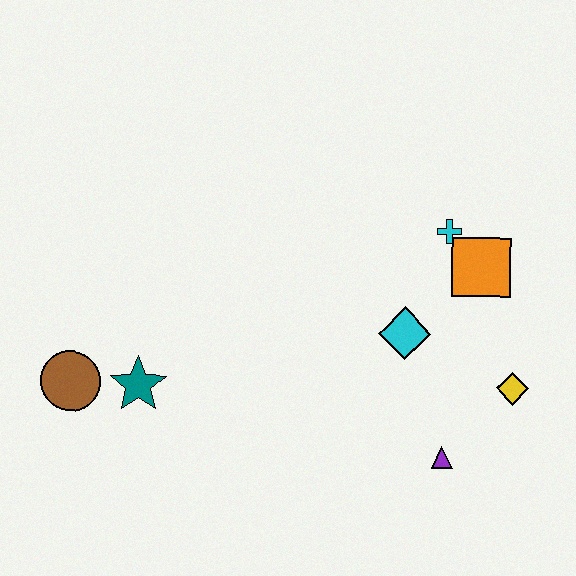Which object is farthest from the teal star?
The yellow diamond is farthest from the teal star.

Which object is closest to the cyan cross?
The orange square is closest to the cyan cross.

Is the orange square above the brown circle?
Yes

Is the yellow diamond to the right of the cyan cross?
Yes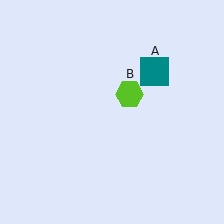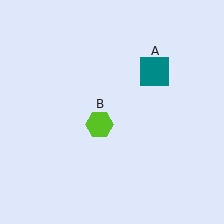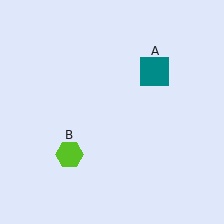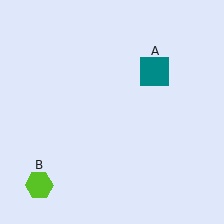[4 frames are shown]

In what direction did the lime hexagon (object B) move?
The lime hexagon (object B) moved down and to the left.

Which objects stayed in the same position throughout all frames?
Teal square (object A) remained stationary.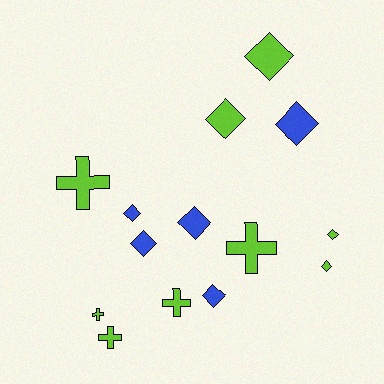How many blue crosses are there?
There are no blue crosses.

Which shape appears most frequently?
Diamond, with 9 objects.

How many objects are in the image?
There are 14 objects.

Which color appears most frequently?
Lime, with 9 objects.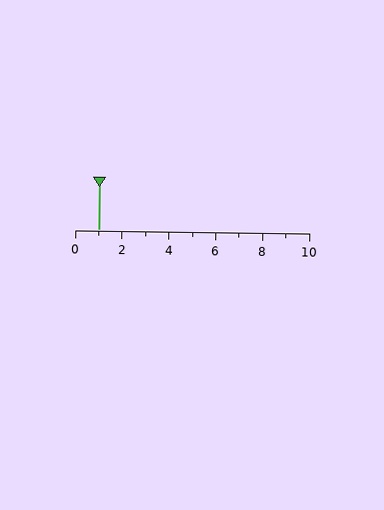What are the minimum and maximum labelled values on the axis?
The axis runs from 0 to 10.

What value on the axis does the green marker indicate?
The marker indicates approximately 1.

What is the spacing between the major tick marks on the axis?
The major ticks are spaced 2 apart.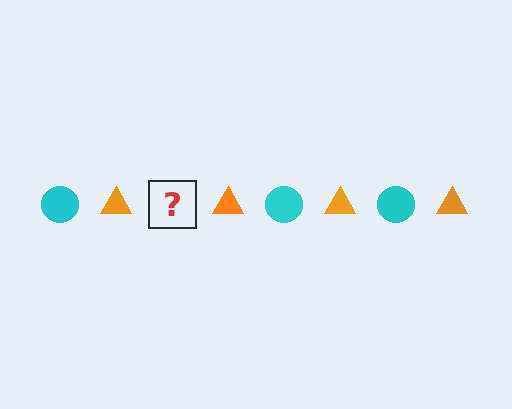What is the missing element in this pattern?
The missing element is a cyan circle.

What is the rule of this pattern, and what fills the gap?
The rule is that the pattern alternates between cyan circle and orange triangle. The gap should be filled with a cyan circle.